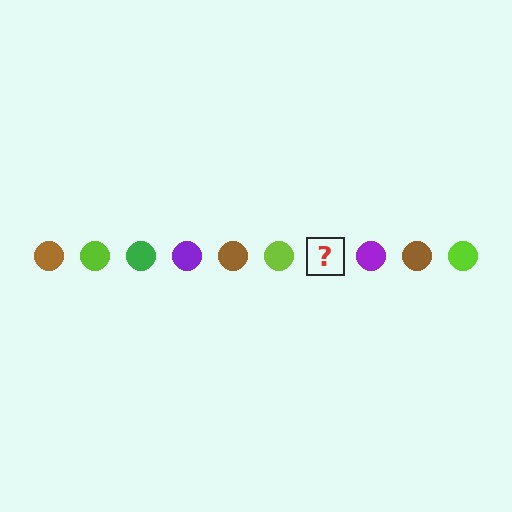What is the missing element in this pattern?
The missing element is a green circle.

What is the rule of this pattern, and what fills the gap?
The rule is that the pattern cycles through brown, lime, green, purple circles. The gap should be filled with a green circle.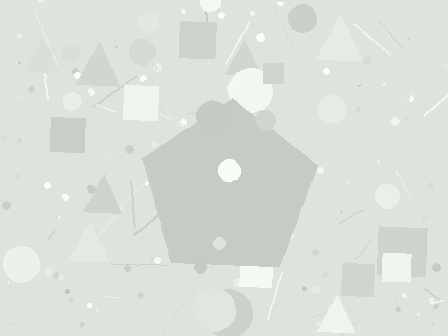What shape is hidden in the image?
A pentagon is hidden in the image.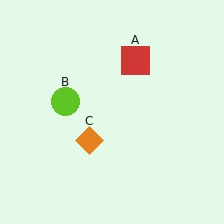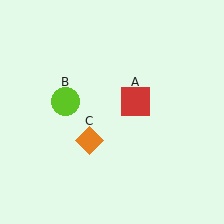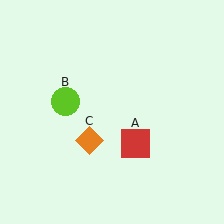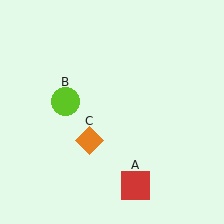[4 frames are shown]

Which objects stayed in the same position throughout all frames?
Lime circle (object B) and orange diamond (object C) remained stationary.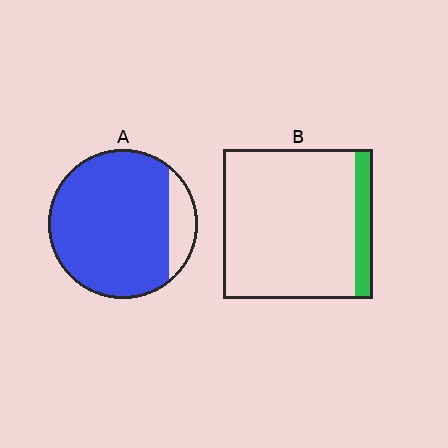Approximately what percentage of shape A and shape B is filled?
A is approximately 85% and B is approximately 10%.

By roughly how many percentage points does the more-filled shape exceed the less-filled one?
By roughly 75 percentage points (A over B).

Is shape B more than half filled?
No.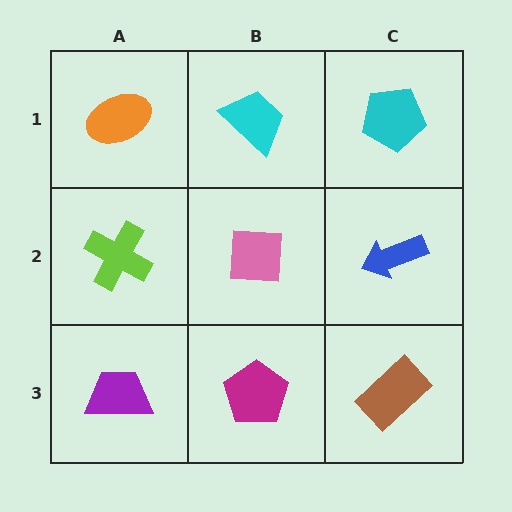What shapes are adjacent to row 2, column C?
A cyan pentagon (row 1, column C), a brown rectangle (row 3, column C), a pink square (row 2, column B).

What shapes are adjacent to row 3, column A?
A lime cross (row 2, column A), a magenta pentagon (row 3, column B).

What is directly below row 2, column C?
A brown rectangle.